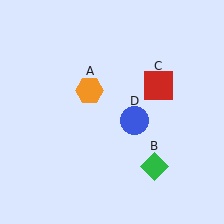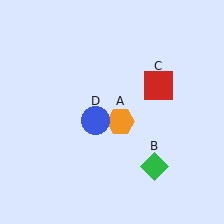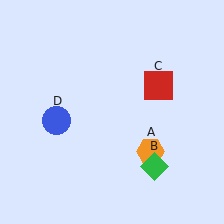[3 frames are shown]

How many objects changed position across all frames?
2 objects changed position: orange hexagon (object A), blue circle (object D).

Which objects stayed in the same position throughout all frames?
Green diamond (object B) and red square (object C) remained stationary.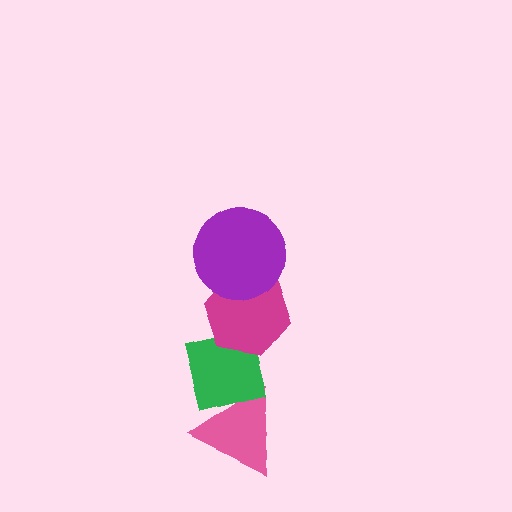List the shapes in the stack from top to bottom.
From top to bottom: the purple circle, the magenta hexagon, the green square, the pink triangle.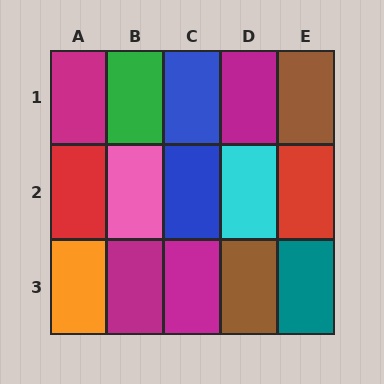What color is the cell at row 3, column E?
Teal.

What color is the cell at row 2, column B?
Pink.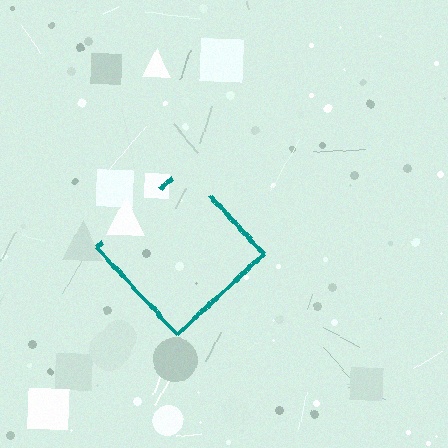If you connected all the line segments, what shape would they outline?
They would outline a diamond.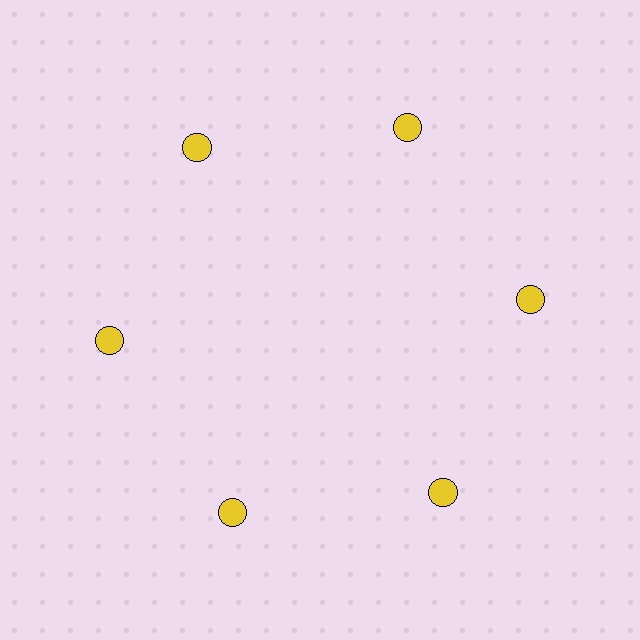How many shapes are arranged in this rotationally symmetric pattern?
There are 6 shapes, arranged in 6 groups of 1.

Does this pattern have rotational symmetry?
Yes, this pattern has 6-fold rotational symmetry. It looks the same after rotating 60 degrees around the center.